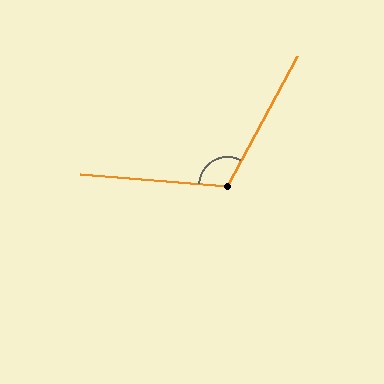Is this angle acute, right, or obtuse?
It is obtuse.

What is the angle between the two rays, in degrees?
Approximately 114 degrees.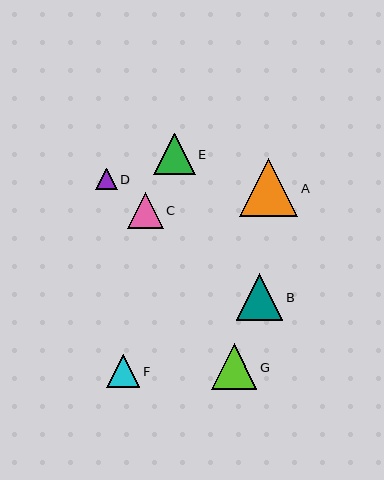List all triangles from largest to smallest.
From largest to smallest: A, B, G, E, C, F, D.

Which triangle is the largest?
Triangle A is the largest with a size of approximately 58 pixels.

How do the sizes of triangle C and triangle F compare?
Triangle C and triangle F are approximately the same size.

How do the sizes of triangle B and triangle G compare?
Triangle B and triangle G are approximately the same size.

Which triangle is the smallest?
Triangle D is the smallest with a size of approximately 22 pixels.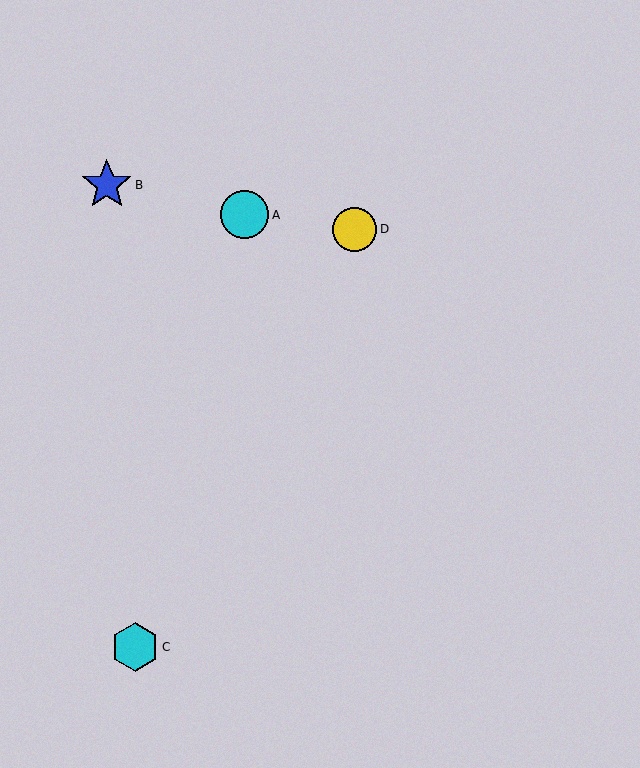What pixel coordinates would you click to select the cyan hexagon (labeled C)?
Click at (135, 647) to select the cyan hexagon C.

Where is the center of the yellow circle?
The center of the yellow circle is at (355, 229).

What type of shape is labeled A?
Shape A is a cyan circle.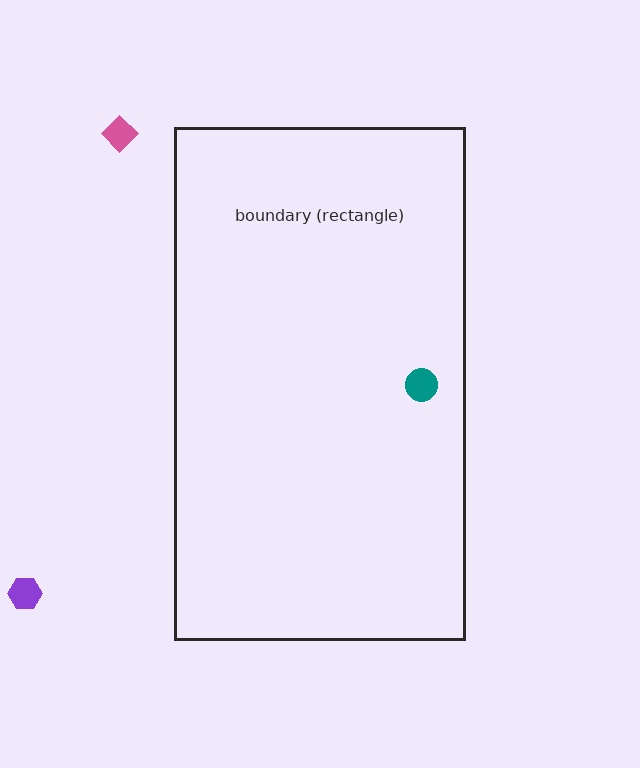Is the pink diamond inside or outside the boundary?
Outside.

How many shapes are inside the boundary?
1 inside, 2 outside.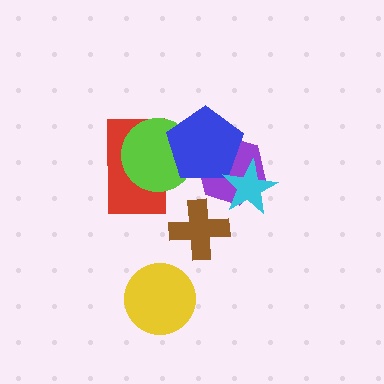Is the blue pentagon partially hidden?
Yes, it is partially covered by another shape.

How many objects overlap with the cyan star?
2 objects overlap with the cyan star.